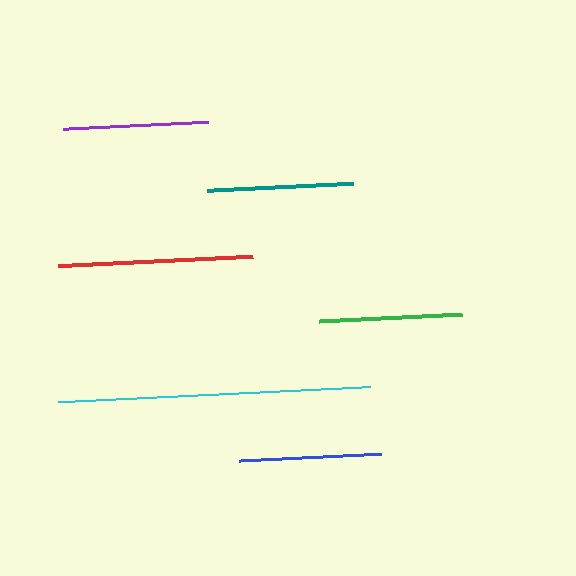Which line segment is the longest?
The cyan line is the longest at approximately 312 pixels.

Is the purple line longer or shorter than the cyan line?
The cyan line is longer than the purple line.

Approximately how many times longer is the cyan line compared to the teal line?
The cyan line is approximately 2.1 times the length of the teal line.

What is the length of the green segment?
The green segment is approximately 143 pixels long.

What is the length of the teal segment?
The teal segment is approximately 146 pixels long.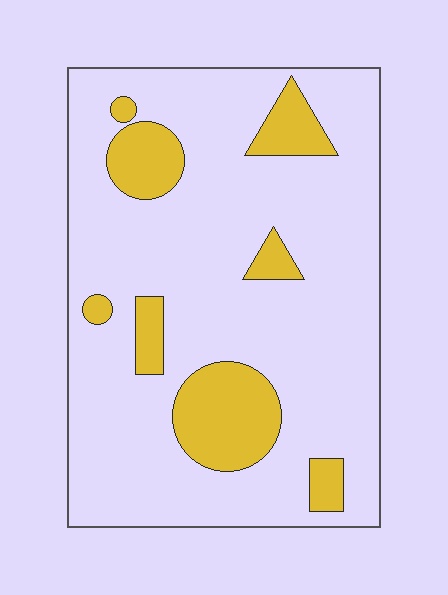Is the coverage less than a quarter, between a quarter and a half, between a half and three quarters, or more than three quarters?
Less than a quarter.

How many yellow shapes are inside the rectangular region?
8.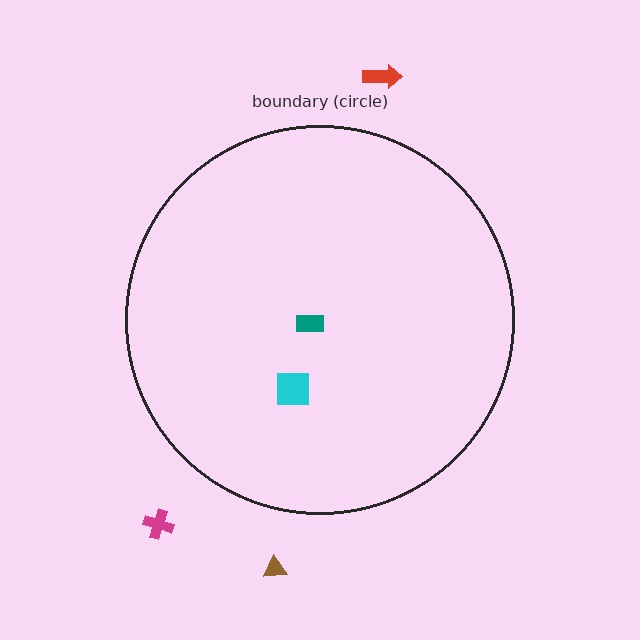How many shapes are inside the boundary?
2 inside, 3 outside.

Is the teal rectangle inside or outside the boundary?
Inside.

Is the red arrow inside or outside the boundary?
Outside.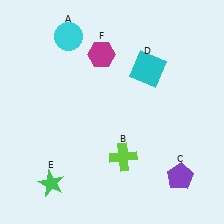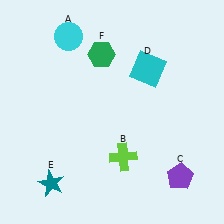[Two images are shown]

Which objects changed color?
E changed from green to teal. F changed from magenta to green.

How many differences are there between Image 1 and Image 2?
There are 2 differences between the two images.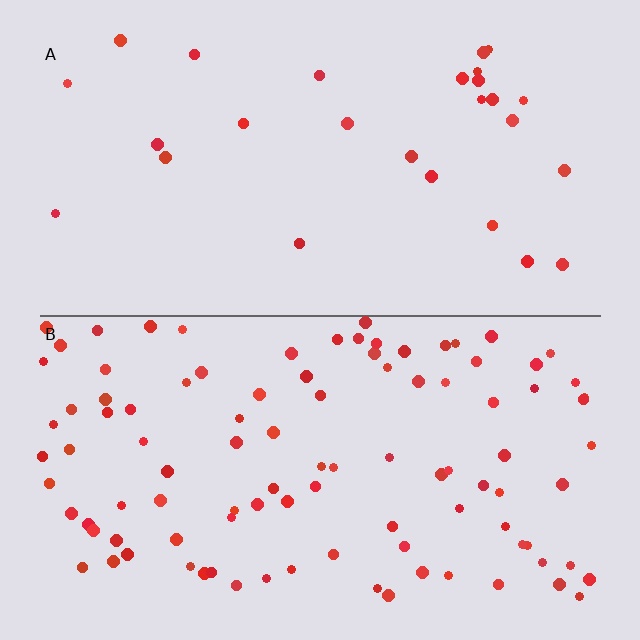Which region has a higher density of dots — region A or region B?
B (the bottom).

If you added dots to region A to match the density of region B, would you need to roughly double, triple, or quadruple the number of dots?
Approximately quadruple.